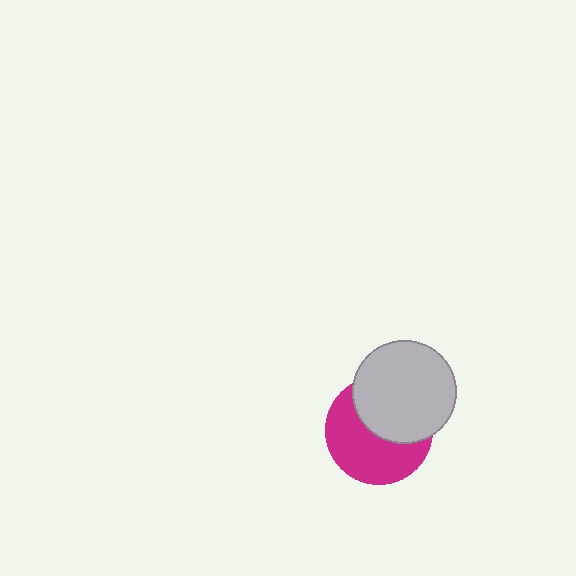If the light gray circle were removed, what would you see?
You would see the complete magenta circle.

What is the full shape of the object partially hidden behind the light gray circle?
The partially hidden object is a magenta circle.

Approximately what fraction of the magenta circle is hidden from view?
Roughly 45% of the magenta circle is hidden behind the light gray circle.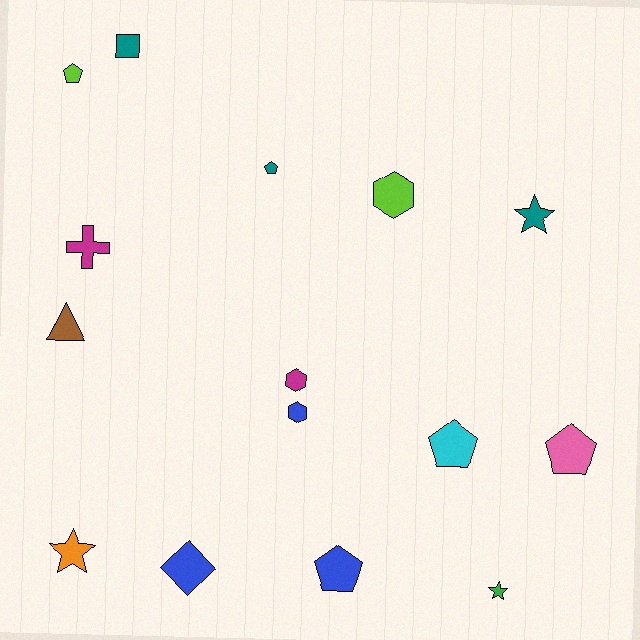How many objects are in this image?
There are 15 objects.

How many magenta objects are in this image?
There are 2 magenta objects.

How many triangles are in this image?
There is 1 triangle.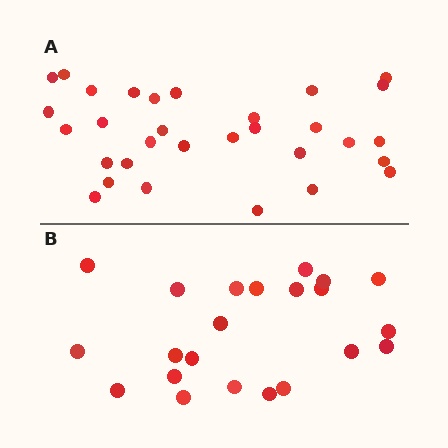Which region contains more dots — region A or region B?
Region A (the top region) has more dots.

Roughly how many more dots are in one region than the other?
Region A has roughly 8 or so more dots than region B.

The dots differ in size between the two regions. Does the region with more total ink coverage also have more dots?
No. Region B has more total ink coverage because its dots are larger, but region A actually contains more individual dots. Total area can be misleading — the number of items is what matters here.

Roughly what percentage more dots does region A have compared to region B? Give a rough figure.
About 40% more.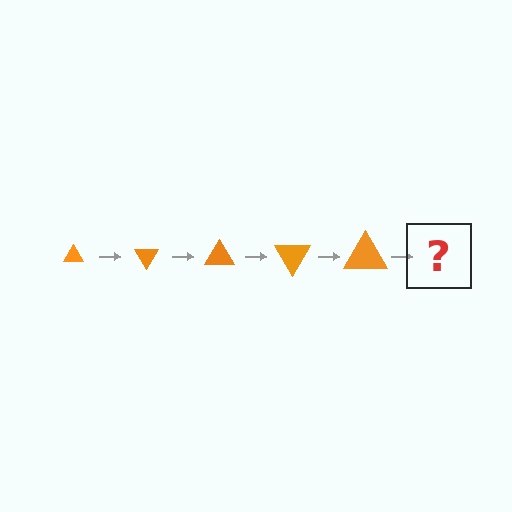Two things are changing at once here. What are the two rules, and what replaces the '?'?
The two rules are that the triangle grows larger each step and it rotates 60 degrees each step. The '?' should be a triangle, larger than the previous one and rotated 300 degrees from the start.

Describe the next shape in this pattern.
It should be a triangle, larger than the previous one and rotated 300 degrees from the start.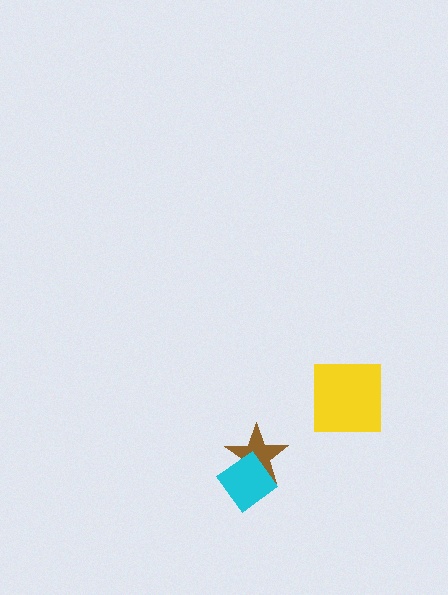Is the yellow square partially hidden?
No, no other shape covers it.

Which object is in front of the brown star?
The cyan diamond is in front of the brown star.